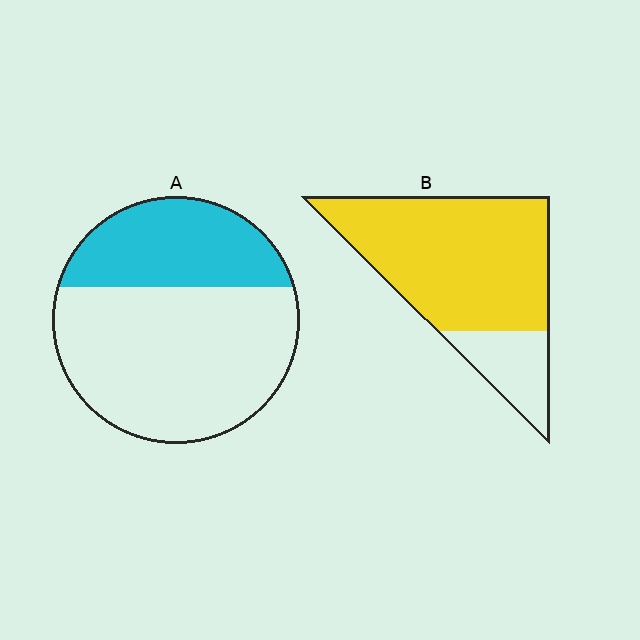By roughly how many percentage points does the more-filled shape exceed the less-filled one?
By roughly 45 percentage points (B over A).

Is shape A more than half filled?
No.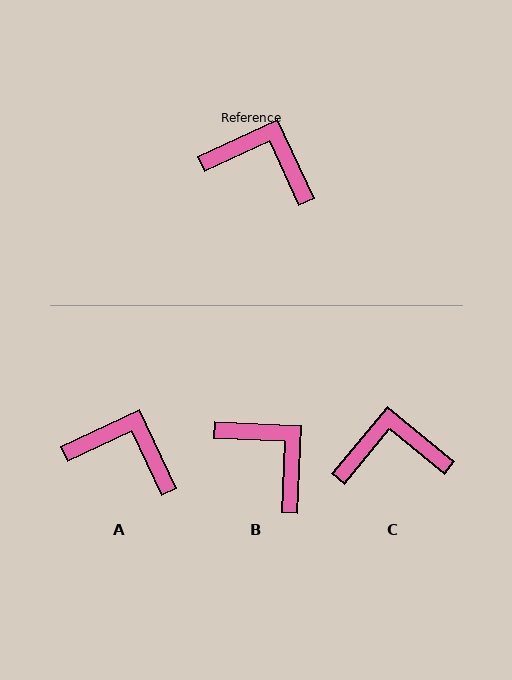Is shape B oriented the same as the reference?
No, it is off by about 27 degrees.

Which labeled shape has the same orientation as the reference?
A.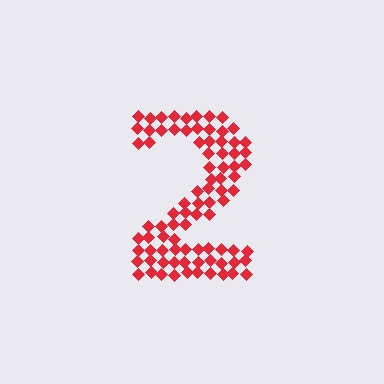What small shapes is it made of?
It is made of small diamonds.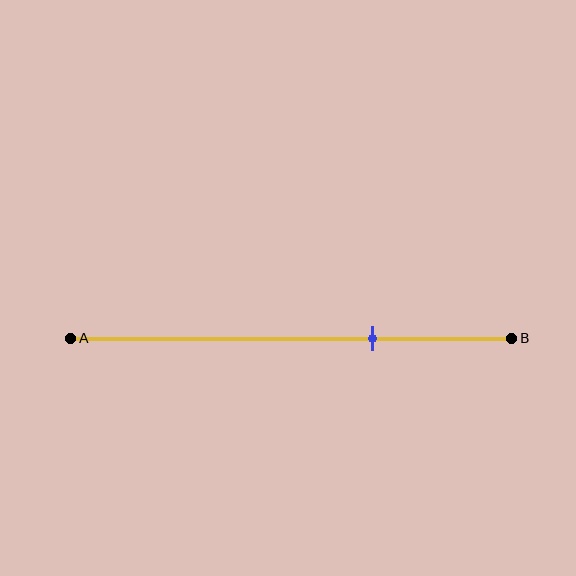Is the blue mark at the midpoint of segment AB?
No, the mark is at about 70% from A, not at the 50% midpoint.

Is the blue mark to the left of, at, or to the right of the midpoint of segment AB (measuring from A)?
The blue mark is to the right of the midpoint of segment AB.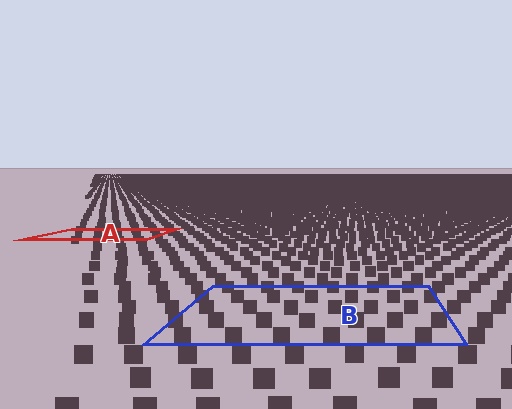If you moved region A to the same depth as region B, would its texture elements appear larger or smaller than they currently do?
They would appear larger. At a closer depth, the same texture elements are projected at a bigger on-screen size.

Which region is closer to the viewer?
Region B is closer. The texture elements there are larger and more spread out.